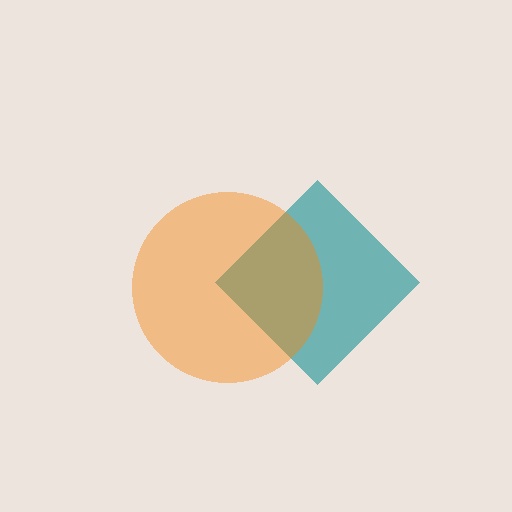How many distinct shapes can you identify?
There are 2 distinct shapes: a teal diamond, an orange circle.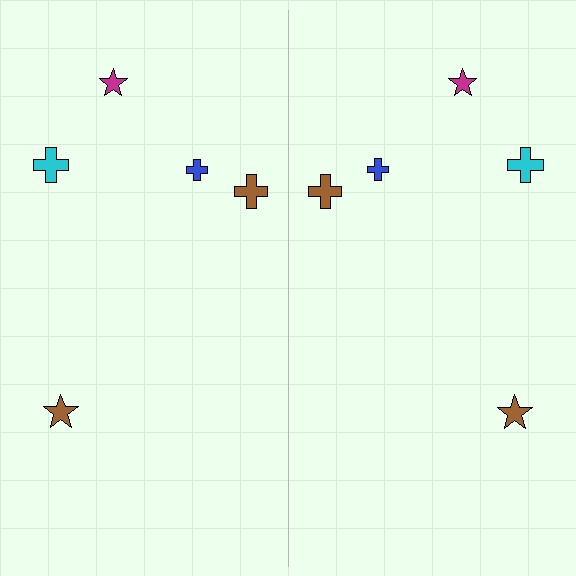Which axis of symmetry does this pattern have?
The pattern has a vertical axis of symmetry running through the center of the image.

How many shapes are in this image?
There are 10 shapes in this image.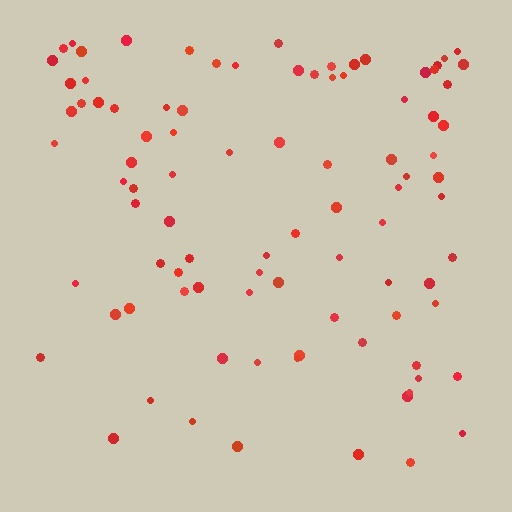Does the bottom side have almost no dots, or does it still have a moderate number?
Still a moderate number, just noticeably fewer than the top.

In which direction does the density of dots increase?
From bottom to top, with the top side densest.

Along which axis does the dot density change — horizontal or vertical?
Vertical.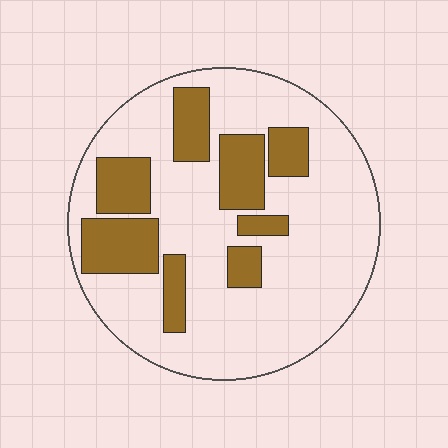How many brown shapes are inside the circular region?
8.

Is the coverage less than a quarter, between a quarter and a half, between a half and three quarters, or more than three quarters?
Between a quarter and a half.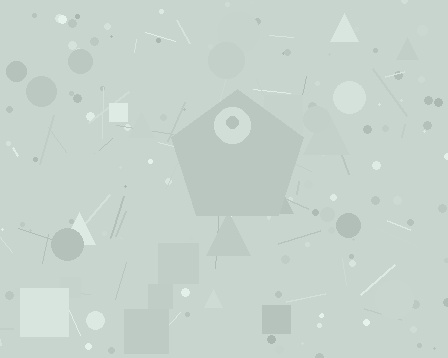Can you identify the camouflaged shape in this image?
The camouflaged shape is a pentagon.